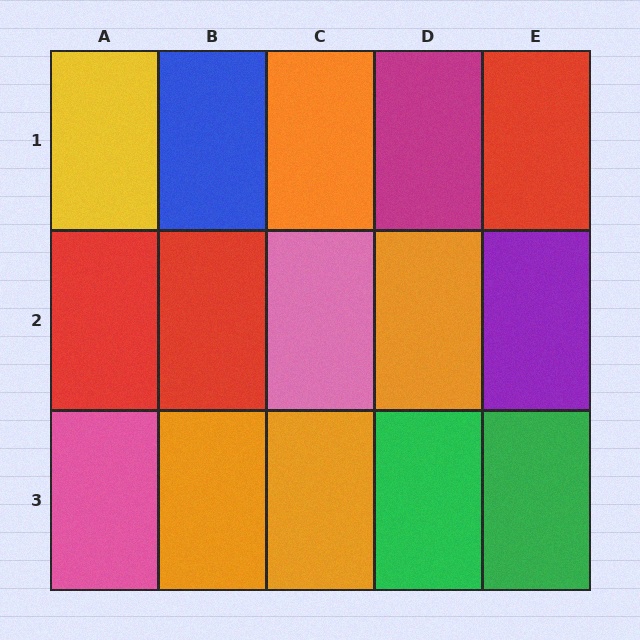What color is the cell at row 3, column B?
Orange.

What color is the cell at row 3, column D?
Green.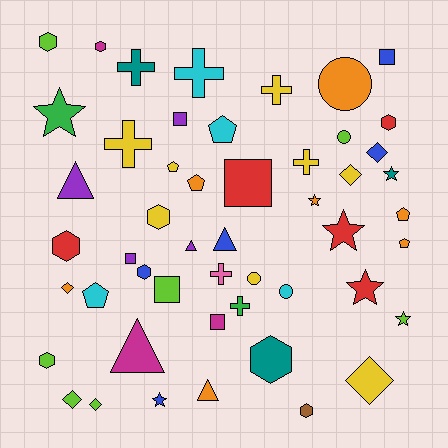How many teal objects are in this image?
There are 3 teal objects.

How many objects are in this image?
There are 50 objects.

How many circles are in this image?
There are 4 circles.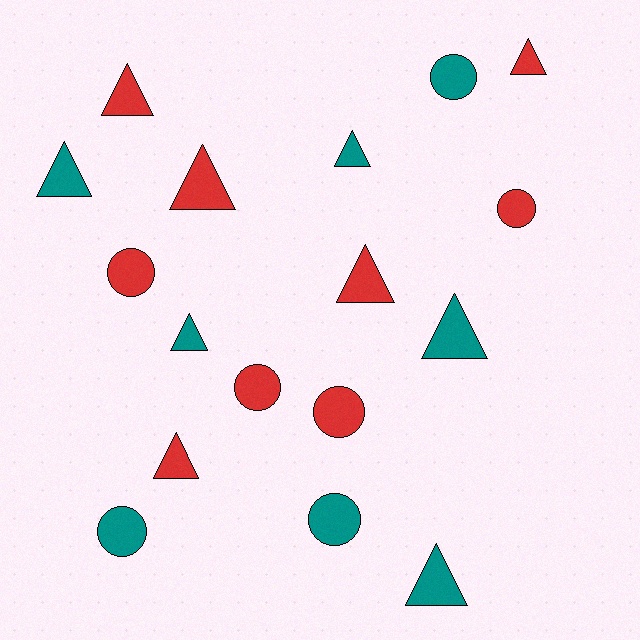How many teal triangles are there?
There are 5 teal triangles.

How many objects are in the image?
There are 17 objects.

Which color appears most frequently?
Red, with 9 objects.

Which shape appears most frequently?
Triangle, with 10 objects.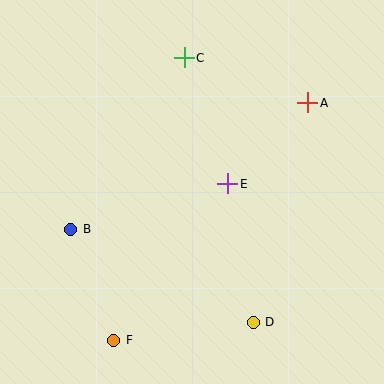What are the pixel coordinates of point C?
Point C is at (184, 58).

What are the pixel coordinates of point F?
Point F is at (114, 340).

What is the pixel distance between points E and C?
The distance between E and C is 134 pixels.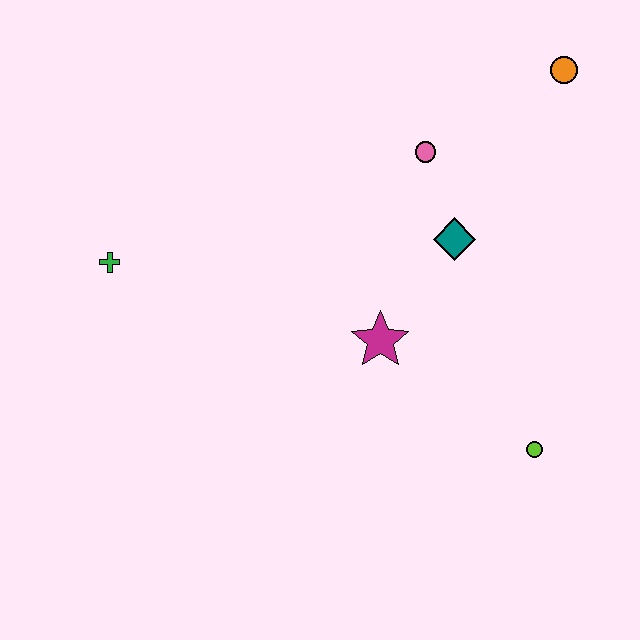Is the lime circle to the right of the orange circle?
No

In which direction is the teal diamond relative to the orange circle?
The teal diamond is below the orange circle.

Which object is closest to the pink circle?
The teal diamond is closest to the pink circle.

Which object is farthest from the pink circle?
The green cross is farthest from the pink circle.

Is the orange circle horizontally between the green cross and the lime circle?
No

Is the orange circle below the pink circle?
No